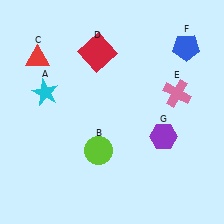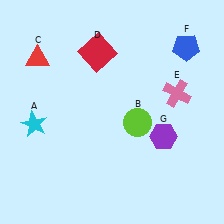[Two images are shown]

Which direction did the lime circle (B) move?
The lime circle (B) moved right.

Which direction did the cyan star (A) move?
The cyan star (A) moved down.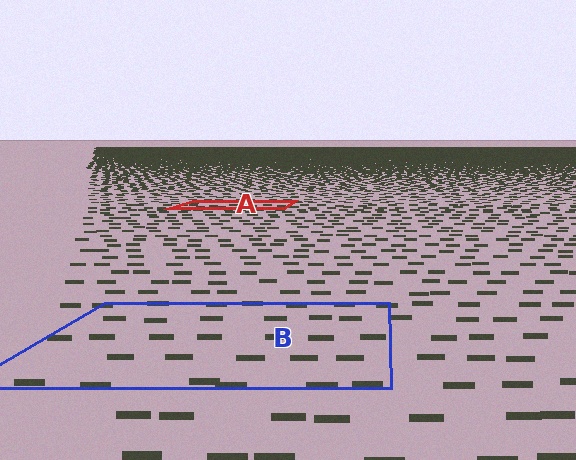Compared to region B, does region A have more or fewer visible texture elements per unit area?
Region A has more texture elements per unit area — they are packed more densely because it is farther away.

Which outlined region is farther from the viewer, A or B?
Region A is farther from the viewer — the texture elements inside it appear smaller and more densely packed.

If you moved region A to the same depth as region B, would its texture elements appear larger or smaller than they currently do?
They would appear larger. At a closer depth, the same texture elements are projected at a bigger on-screen size.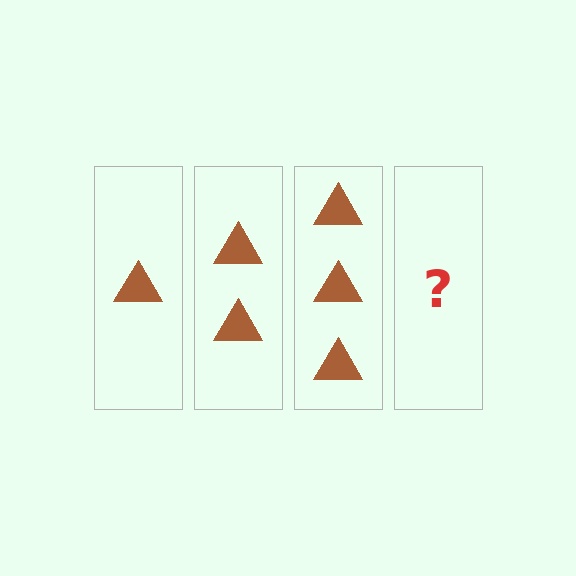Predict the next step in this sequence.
The next step is 4 triangles.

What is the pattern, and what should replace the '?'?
The pattern is that each step adds one more triangle. The '?' should be 4 triangles.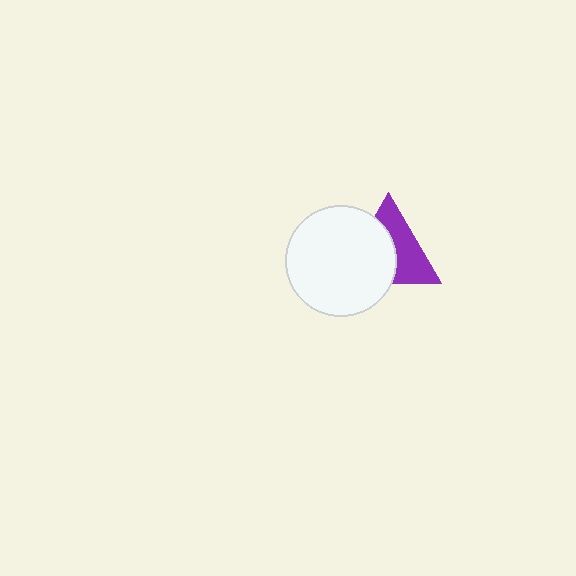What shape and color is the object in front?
The object in front is a white circle.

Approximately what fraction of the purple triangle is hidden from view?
Roughly 51% of the purple triangle is hidden behind the white circle.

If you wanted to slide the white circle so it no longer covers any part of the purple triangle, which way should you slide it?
Slide it left — that is the most direct way to separate the two shapes.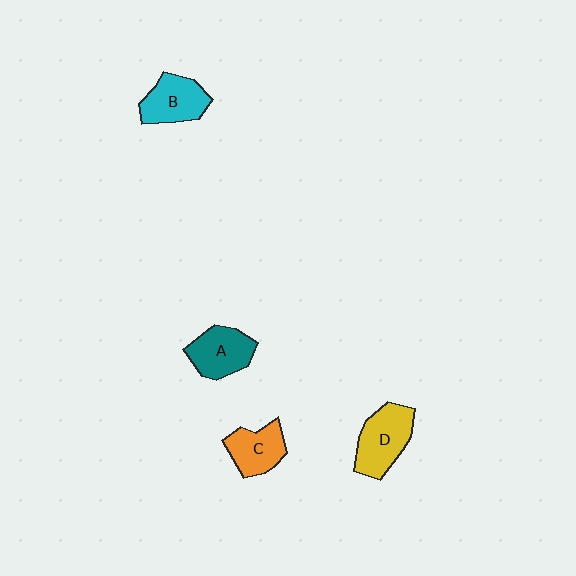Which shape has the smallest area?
Shape C (orange).